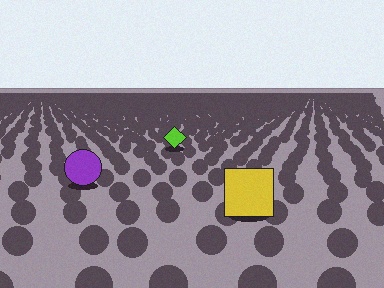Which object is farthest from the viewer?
The lime diamond is farthest from the viewer. It appears smaller and the ground texture around it is denser.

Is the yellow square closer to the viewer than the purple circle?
Yes. The yellow square is closer — you can tell from the texture gradient: the ground texture is coarser near it.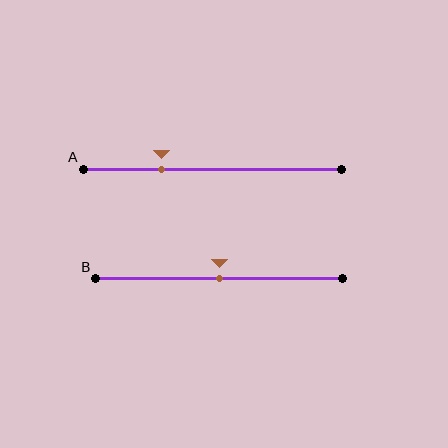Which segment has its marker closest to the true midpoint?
Segment B has its marker closest to the true midpoint.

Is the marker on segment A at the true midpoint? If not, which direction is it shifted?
No, the marker on segment A is shifted to the left by about 20% of the segment length.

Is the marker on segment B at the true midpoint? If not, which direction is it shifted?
Yes, the marker on segment B is at the true midpoint.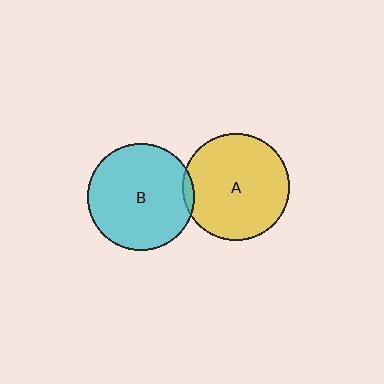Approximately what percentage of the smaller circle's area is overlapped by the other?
Approximately 5%.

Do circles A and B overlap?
Yes.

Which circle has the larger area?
Circle B (cyan).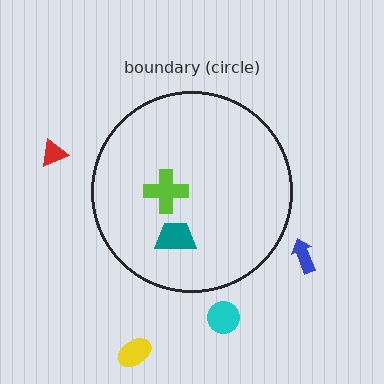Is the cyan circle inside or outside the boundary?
Outside.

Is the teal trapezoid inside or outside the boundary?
Inside.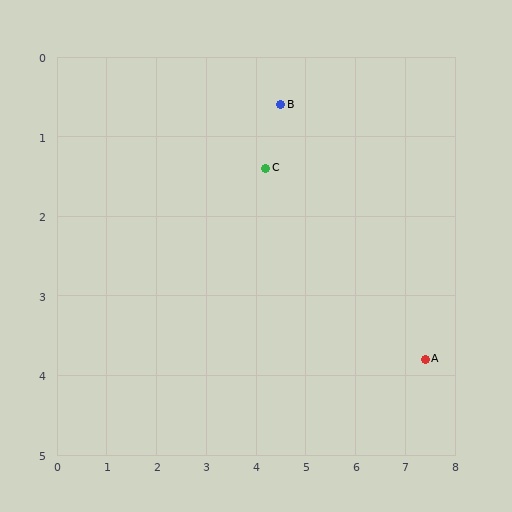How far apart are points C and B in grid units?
Points C and B are about 0.9 grid units apart.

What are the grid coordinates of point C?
Point C is at approximately (4.2, 1.4).